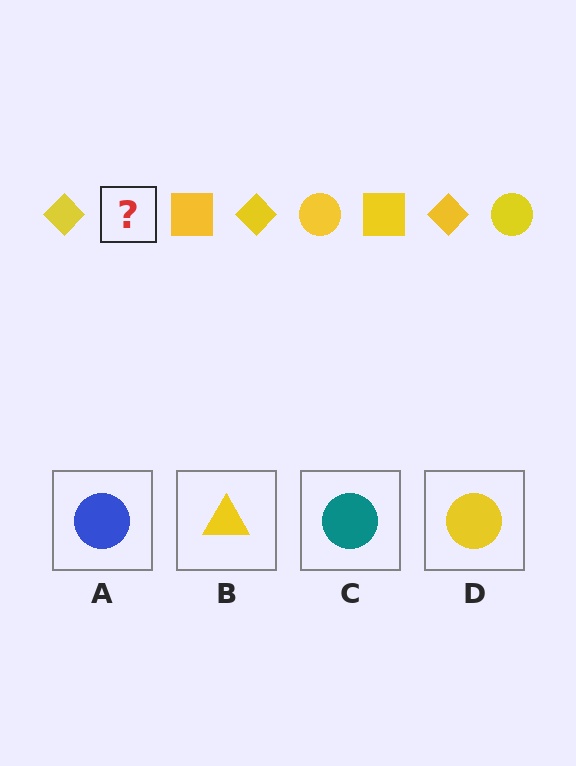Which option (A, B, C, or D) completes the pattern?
D.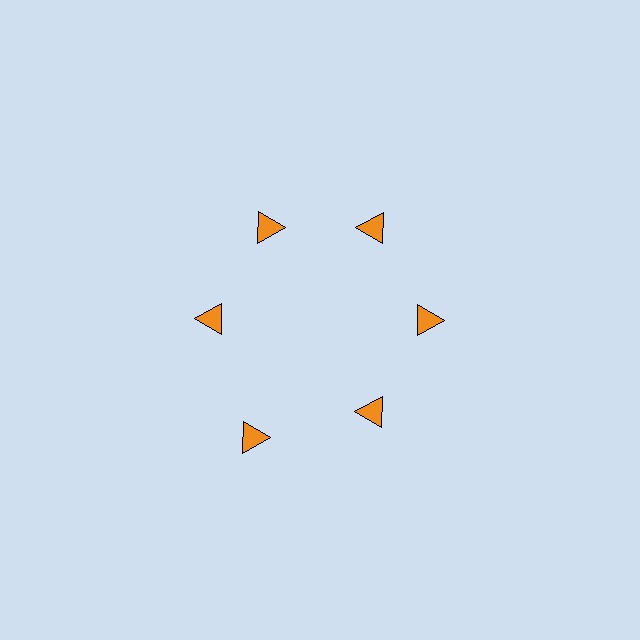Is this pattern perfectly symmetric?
No. The 6 orange triangles are arranged in a ring, but one element near the 7 o'clock position is pushed outward from the center, breaking the 6-fold rotational symmetry.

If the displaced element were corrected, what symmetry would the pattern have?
It would have 6-fold rotational symmetry — the pattern would map onto itself every 60 degrees.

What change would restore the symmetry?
The symmetry would be restored by moving it inward, back onto the ring so that all 6 triangles sit at equal angles and equal distance from the center.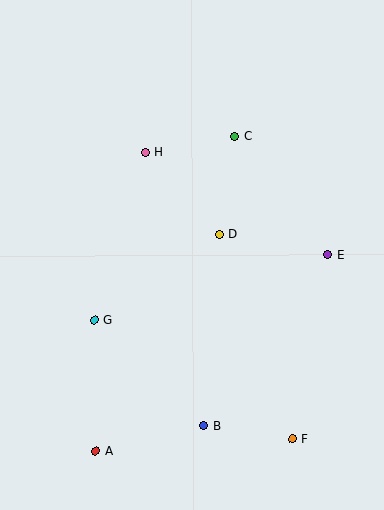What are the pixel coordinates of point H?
Point H is at (146, 153).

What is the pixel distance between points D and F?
The distance between D and F is 218 pixels.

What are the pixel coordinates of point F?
Point F is at (292, 439).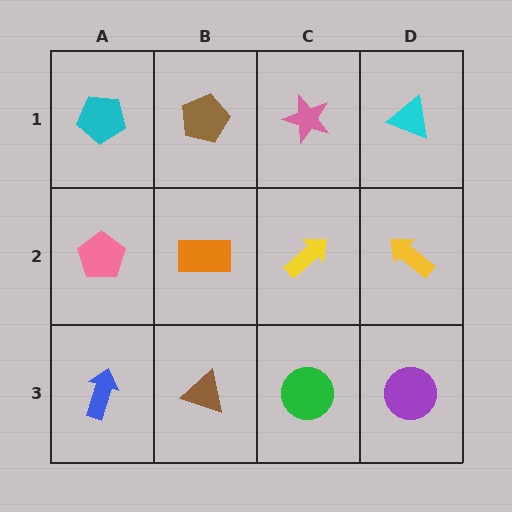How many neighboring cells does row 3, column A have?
2.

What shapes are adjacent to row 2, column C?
A pink star (row 1, column C), a green circle (row 3, column C), an orange rectangle (row 2, column B), a yellow arrow (row 2, column D).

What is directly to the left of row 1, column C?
A brown pentagon.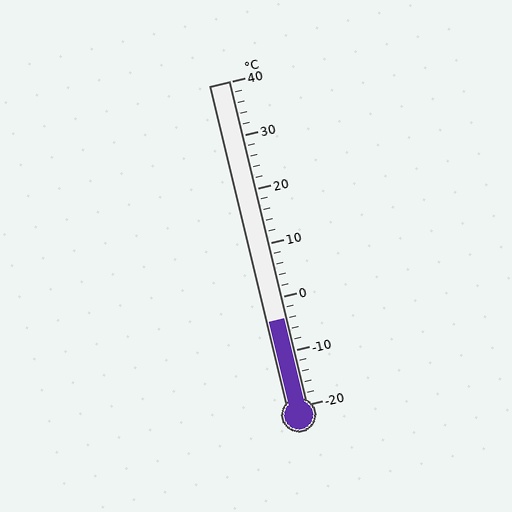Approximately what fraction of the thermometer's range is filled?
The thermometer is filled to approximately 25% of its range.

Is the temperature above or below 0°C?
The temperature is below 0°C.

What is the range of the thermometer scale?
The thermometer scale ranges from -20°C to 40°C.